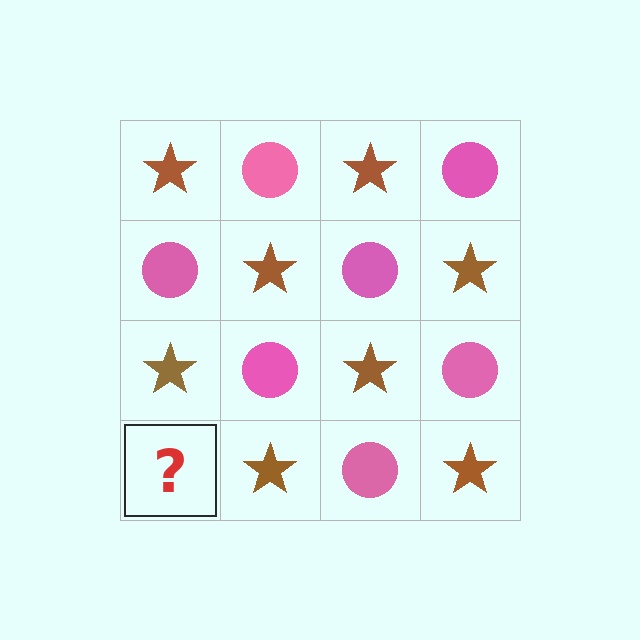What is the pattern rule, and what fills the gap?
The rule is that it alternates brown star and pink circle in a checkerboard pattern. The gap should be filled with a pink circle.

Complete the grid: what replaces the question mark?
The question mark should be replaced with a pink circle.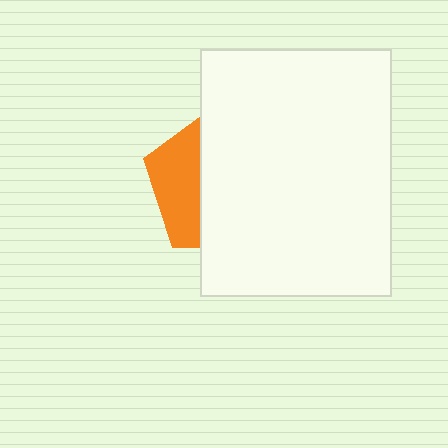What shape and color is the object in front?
The object in front is a white rectangle.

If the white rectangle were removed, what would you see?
You would see the complete orange pentagon.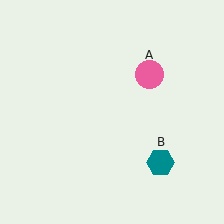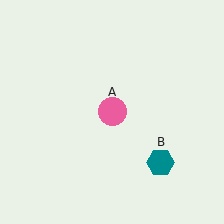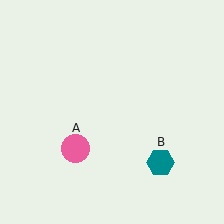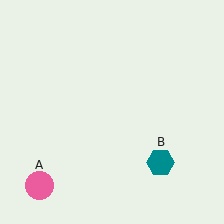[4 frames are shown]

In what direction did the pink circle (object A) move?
The pink circle (object A) moved down and to the left.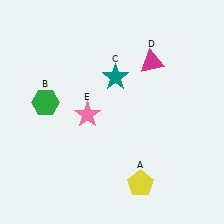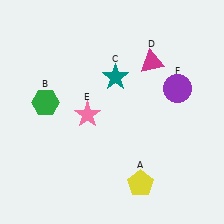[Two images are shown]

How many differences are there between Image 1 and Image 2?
There is 1 difference between the two images.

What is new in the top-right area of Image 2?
A purple circle (F) was added in the top-right area of Image 2.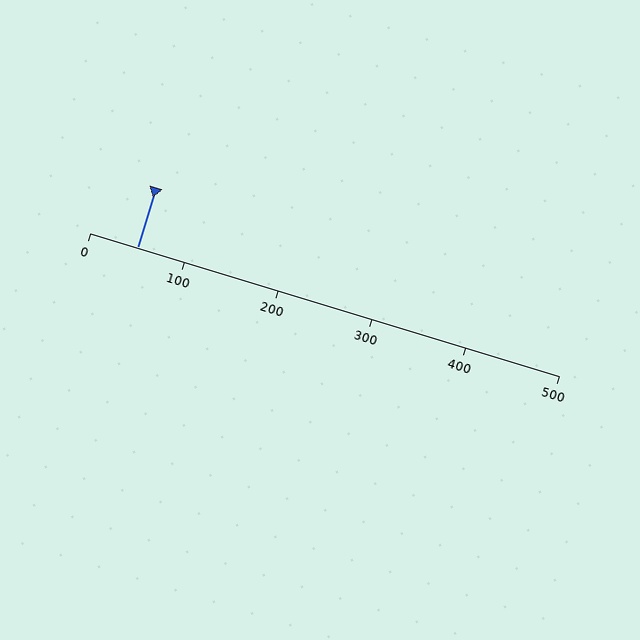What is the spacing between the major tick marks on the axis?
The major ticks are spaced 100 apart.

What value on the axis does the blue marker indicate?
The marker indicates approximately 50.